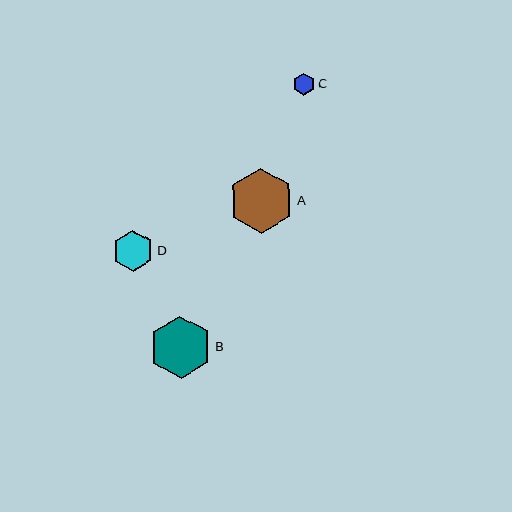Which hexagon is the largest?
Hexagon A is the largest with a size of approximately 65 pixels.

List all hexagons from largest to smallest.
From largest to smallest: A, B, D, C.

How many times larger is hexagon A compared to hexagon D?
Hexagon A is approximately 1.6 times the size of hexagon D.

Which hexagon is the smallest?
Hexagon C is the smallest with a size of approximately 22 pixels.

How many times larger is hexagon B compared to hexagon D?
Hexagon B is approximately 1.6 times the size of hexagon D.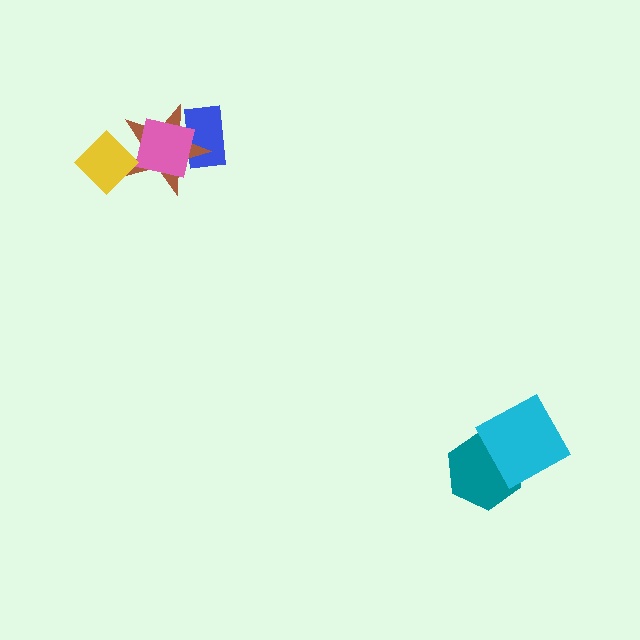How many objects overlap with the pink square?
2 objects overlap with the pink square.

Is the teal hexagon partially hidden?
Yes, it is partially covered by another shape.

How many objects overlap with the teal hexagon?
1 object overlaps with the teal hexagon.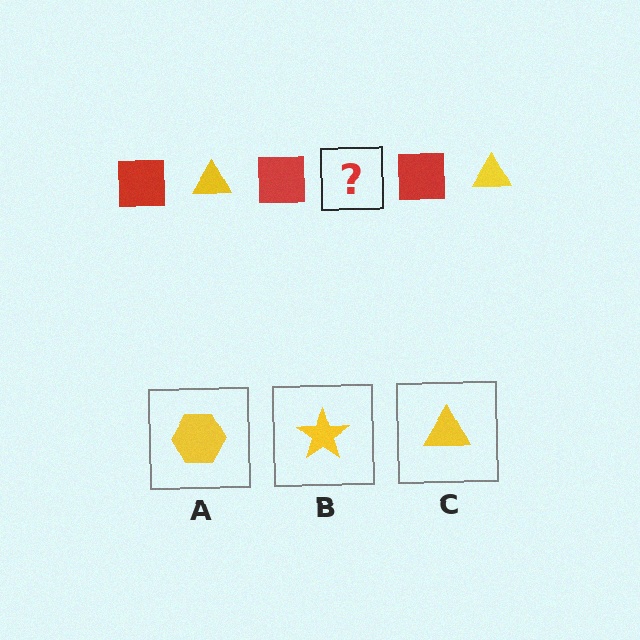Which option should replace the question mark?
Option C.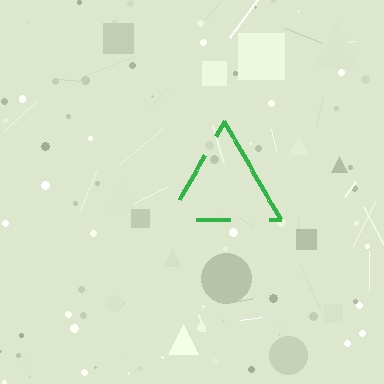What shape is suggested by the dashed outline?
The dashed outline suggests a triangle.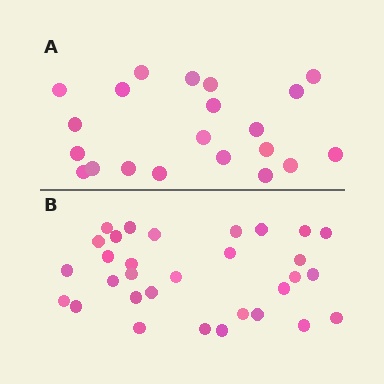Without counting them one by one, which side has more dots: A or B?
Region B (the bottom region) has more dots.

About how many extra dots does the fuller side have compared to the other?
Region B has roughly 10 or so more dots than region A.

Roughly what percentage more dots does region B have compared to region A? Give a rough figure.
About 50% more.